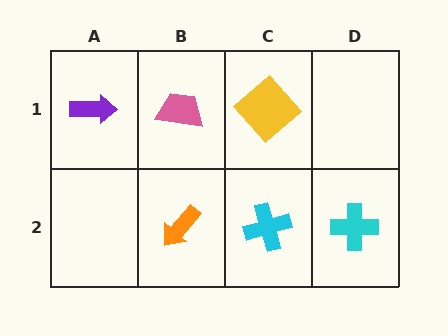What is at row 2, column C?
A cyan cross.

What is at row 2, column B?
An orange arrow.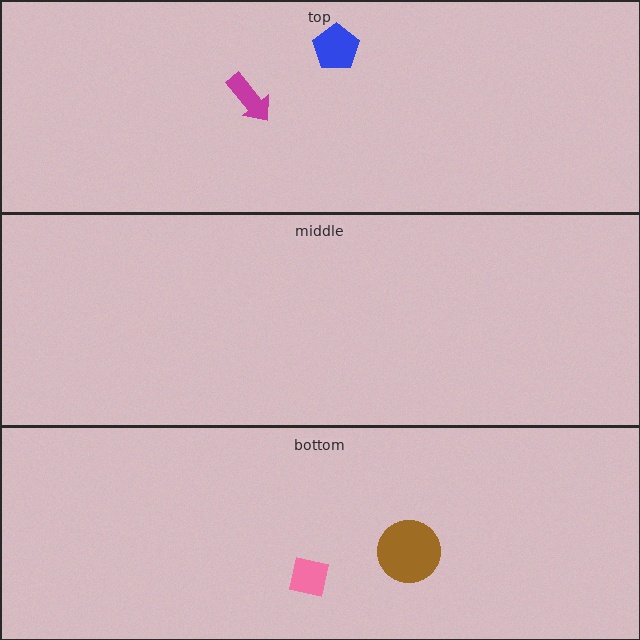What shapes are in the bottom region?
The pink square, the brown circle.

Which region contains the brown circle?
The bottom region.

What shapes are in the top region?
The magenta arrow, the blue pentagon.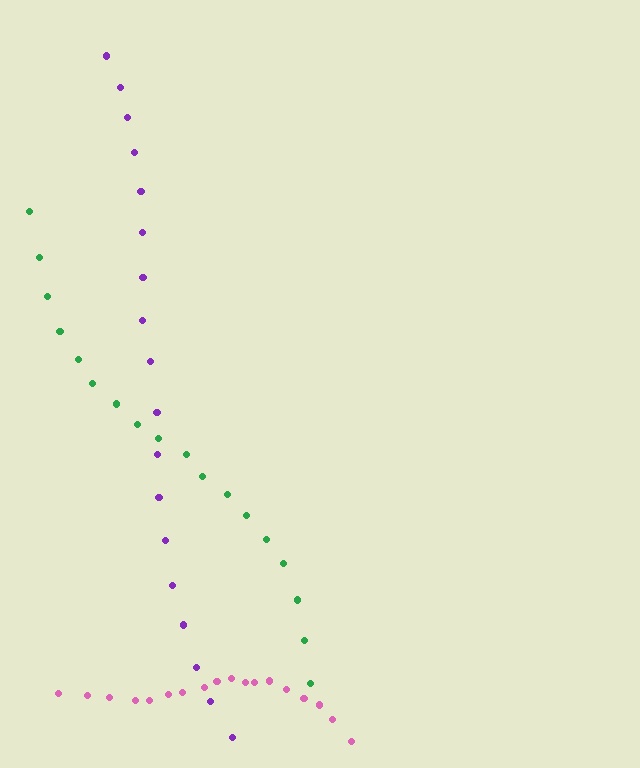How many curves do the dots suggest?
There are 3 distinct paths.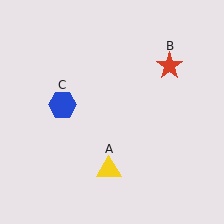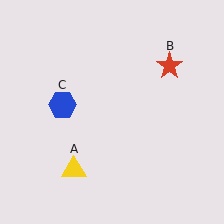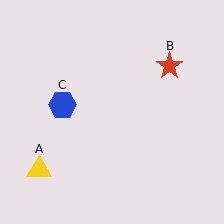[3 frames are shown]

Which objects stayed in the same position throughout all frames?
Red star (object B) and blue hexagon (object C) remained stationary.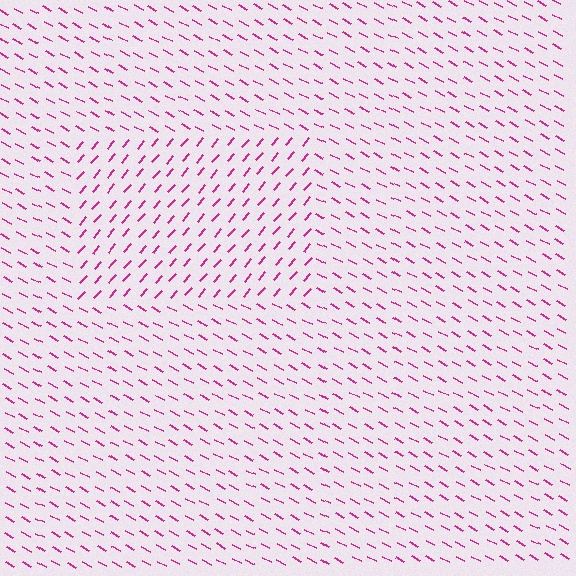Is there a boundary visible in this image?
Yes, there is a texture boundary formed by a change in line orientation.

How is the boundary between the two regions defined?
The boundary is defined purely by a change in line orientation (approximately 78 degrees difference). All lines are the same color and thickness.